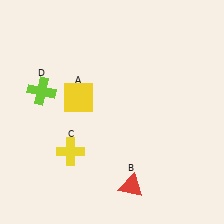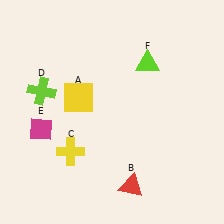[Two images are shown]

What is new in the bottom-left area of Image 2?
A magenta diamond (E) was added in the bottom-left area of Image 2.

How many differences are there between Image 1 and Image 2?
There are 2 differences between the two images.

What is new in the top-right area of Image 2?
A lime triangle (F) was added in the top-right area of Image 2.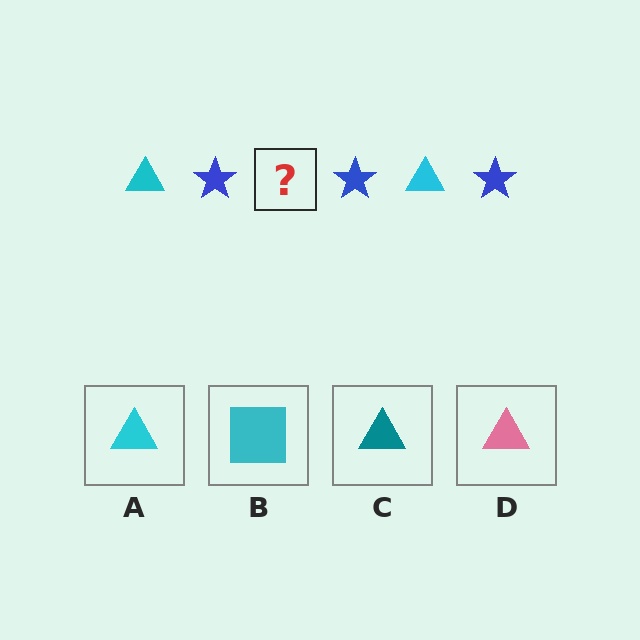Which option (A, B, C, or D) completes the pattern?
A.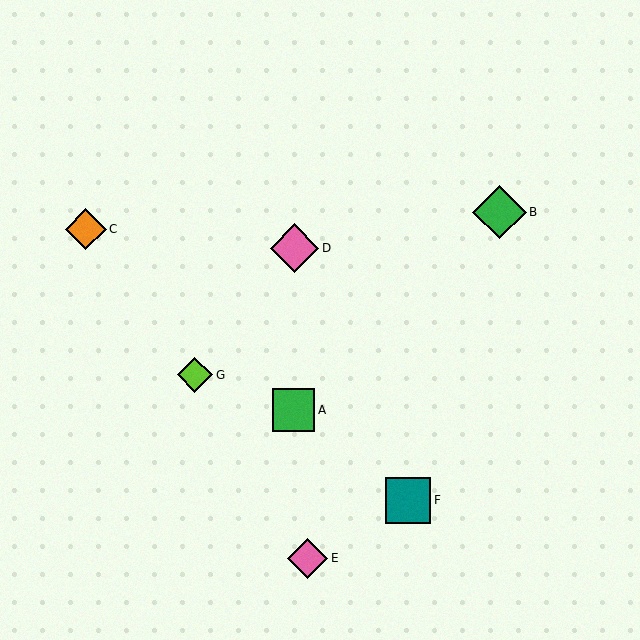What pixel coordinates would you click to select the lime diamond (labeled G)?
Click at (195, 375) to select the lime diamond G.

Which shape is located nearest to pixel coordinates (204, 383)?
The lime diamond (labeled G) at (195, 375) is nearest to that location.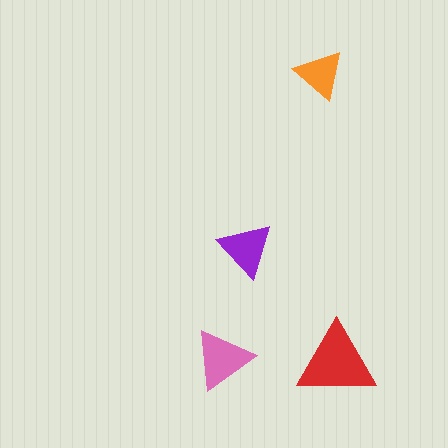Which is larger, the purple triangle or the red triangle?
The red one.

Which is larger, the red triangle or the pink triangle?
The red one.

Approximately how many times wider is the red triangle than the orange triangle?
About 1.5 times wider.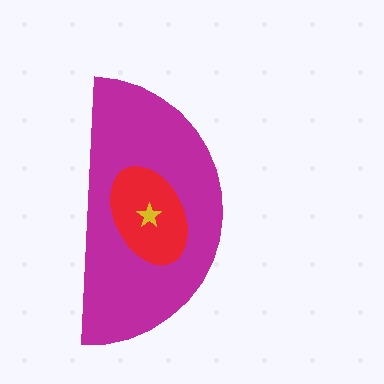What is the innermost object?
The yellow star.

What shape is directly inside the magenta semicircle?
The red ellipse.